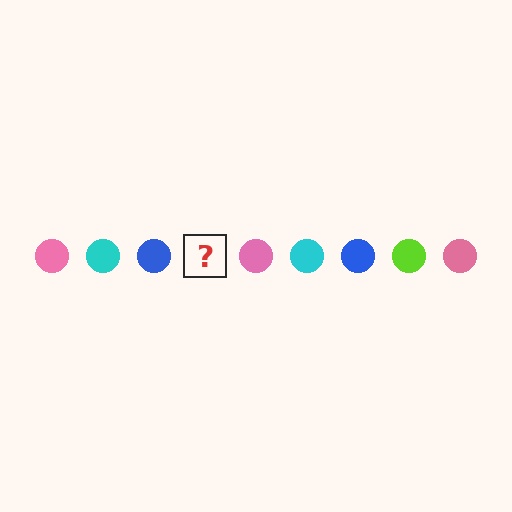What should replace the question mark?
The question mark should be replaced with a lime circle.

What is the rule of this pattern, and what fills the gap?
The rule is that the pattern cycles through pink, cyan, blue, lime circles. The gap should be filled with a lime circle.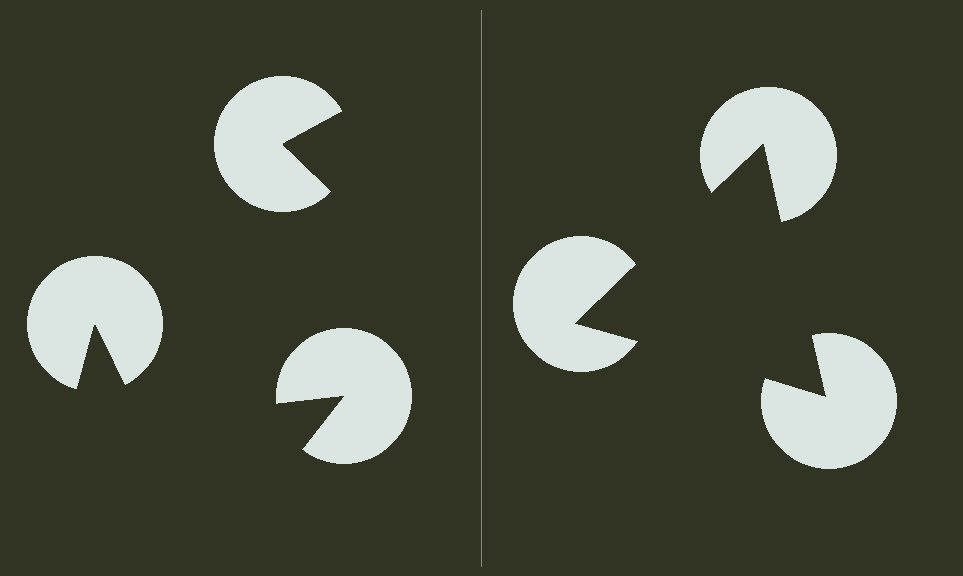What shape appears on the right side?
An illusory triangle.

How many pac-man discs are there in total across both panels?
6 — 3 on each side.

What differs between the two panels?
The pac-man discs are positioned identically on both sides; only the wedge orientations differ. On the right they align to a triangle; on the left they are misaligned.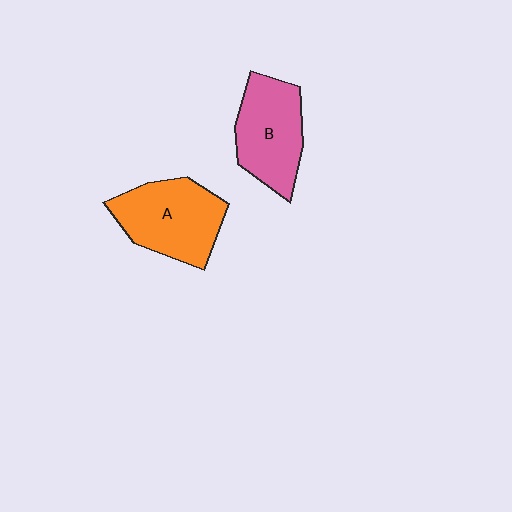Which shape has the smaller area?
Shape B (pink).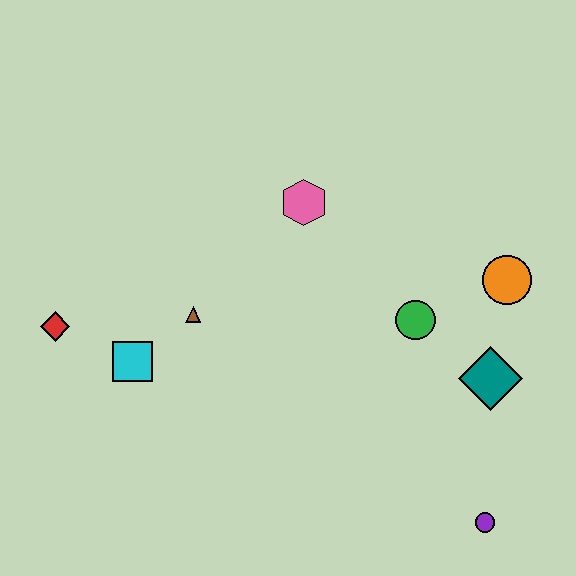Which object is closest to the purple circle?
The teal diamond is closest to the purple circle.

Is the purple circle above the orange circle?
No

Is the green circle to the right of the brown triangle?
Yes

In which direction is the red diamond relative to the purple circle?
The red diamond is to the left of the purple circle.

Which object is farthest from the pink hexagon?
The purple circle is farthest from the pink hexagon.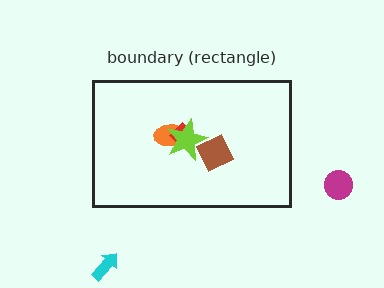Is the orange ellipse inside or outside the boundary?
Inside.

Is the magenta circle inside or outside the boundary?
Outside.